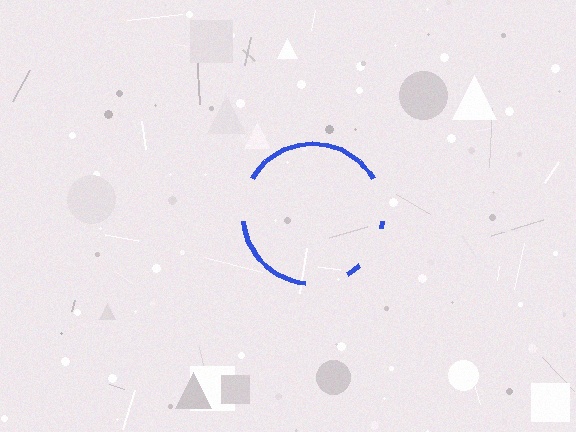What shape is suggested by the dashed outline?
The dashed outline suggests a circle.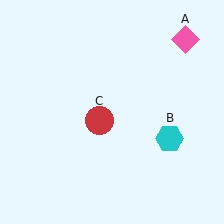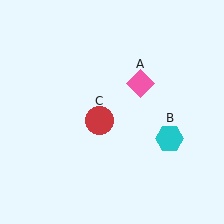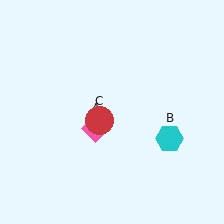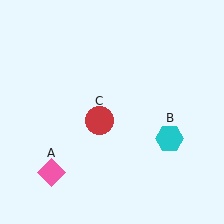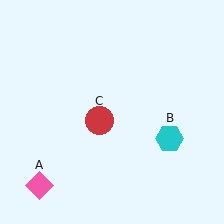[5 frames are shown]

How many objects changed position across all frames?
1 object changed position: pink diamond (object A).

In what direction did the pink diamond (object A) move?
The pink diamond (object A) moved down and to the left.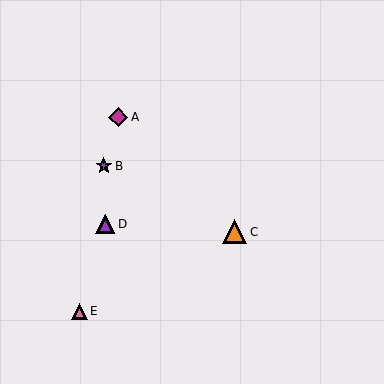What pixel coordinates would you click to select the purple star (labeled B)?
Click at (104, 166) to select the purple star B.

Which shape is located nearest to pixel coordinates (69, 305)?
The pink triangle (labeled E) at (79, 311) is nearest to that location.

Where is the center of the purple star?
The center of the purple star is at (104, 166).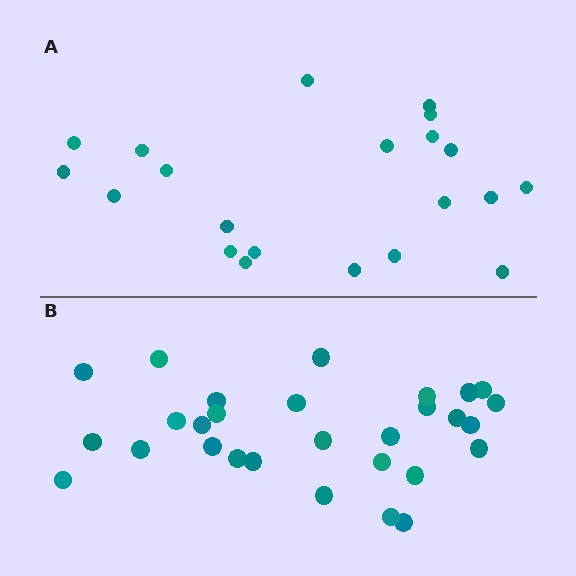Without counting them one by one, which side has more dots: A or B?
Region B (the bottom region) has more dots.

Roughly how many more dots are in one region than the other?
Region B has roughly 8 or so more dots than region A.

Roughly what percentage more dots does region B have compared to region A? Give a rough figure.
About 40% more.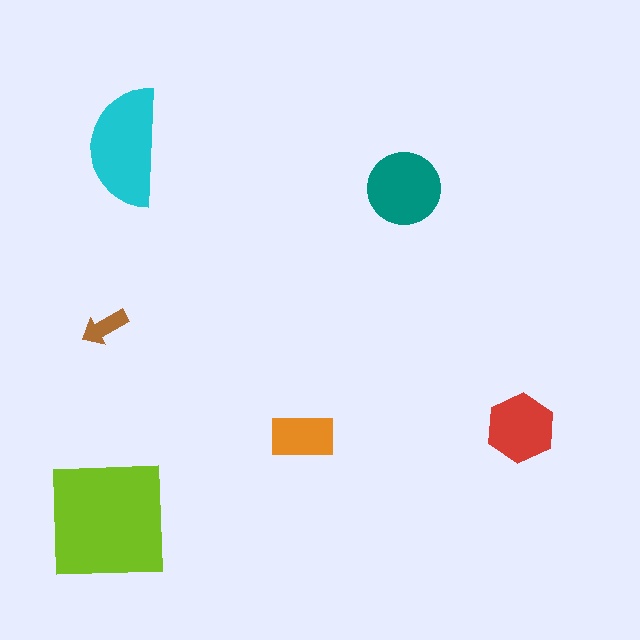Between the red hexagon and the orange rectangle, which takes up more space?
The red hexagon.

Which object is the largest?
The lime square.